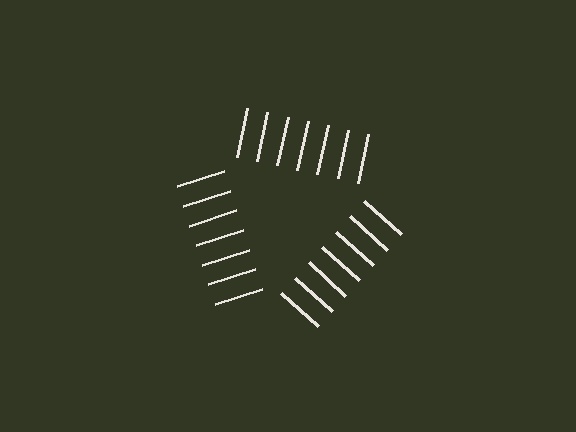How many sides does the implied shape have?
3 sides — the line-ends trace a triangle.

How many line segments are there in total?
21 — 7 along each of the 3 edges.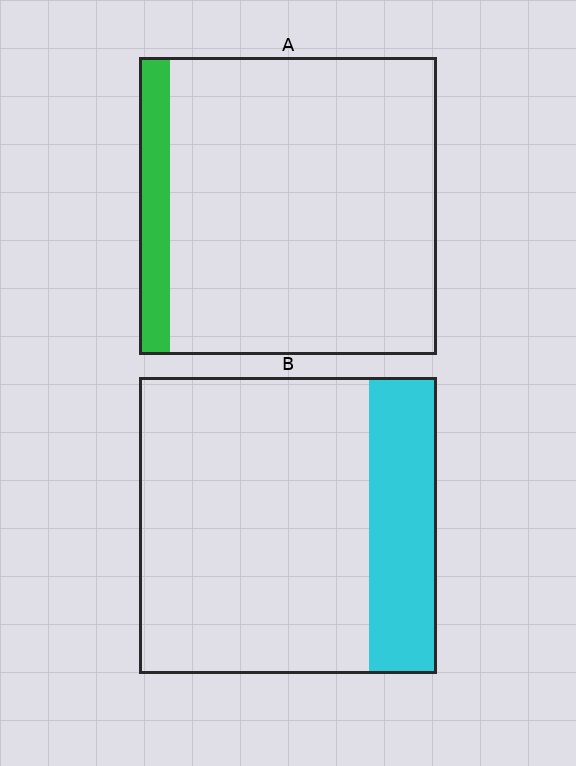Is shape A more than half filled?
No.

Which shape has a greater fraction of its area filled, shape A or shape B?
Shape B.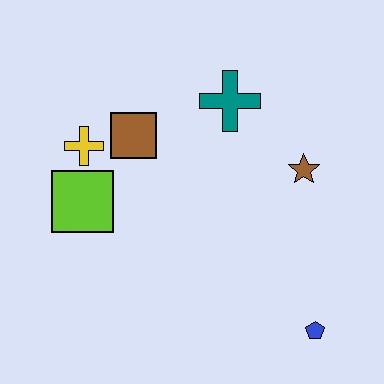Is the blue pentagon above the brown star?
No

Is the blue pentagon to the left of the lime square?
No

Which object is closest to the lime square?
The yellow cross is closest to the lime square.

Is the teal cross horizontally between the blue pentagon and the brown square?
Yes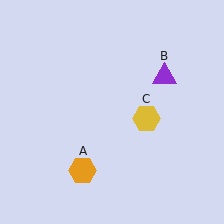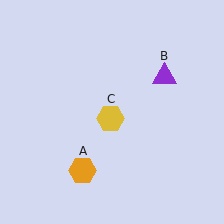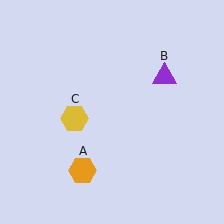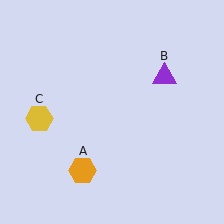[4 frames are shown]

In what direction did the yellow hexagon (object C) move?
The yellow hexagon (object C) moved left.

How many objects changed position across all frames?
1 object changed position: yellow hexagon (object C).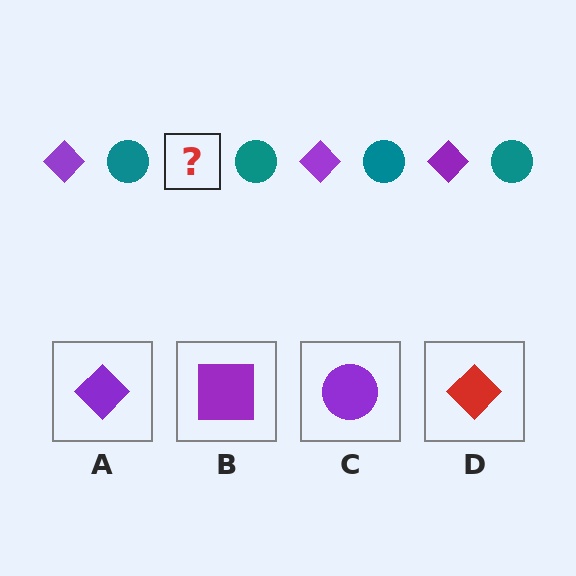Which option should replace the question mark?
Option A.